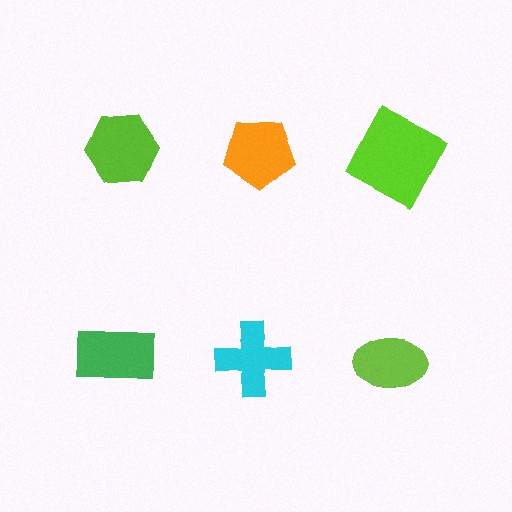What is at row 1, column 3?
A lime square.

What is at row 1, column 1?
A lime hexagon.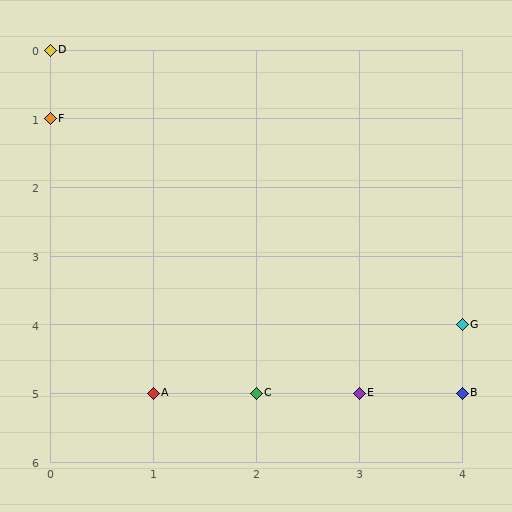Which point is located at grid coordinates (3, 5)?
Point E is at (3, 5).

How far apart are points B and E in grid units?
Points B and E are 1 column apart.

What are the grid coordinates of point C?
Point C is at grid coordinates (2, 5).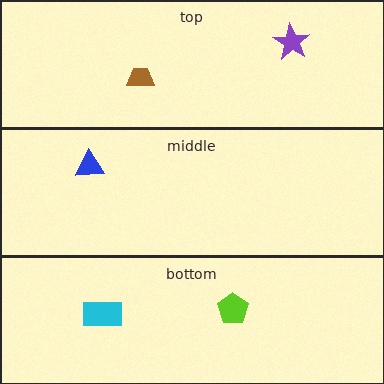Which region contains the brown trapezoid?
The top region.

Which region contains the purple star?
The top region.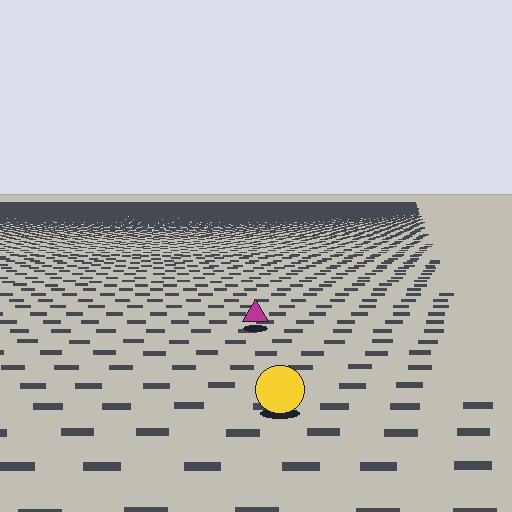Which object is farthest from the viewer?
The magenta triangle is farthest from the viewer. It appears smaller and the ground texture around it is denser.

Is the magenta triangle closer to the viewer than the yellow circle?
No. The yellow circle is closer — you can tell from the texture gradient: the ground texture is coarser near it.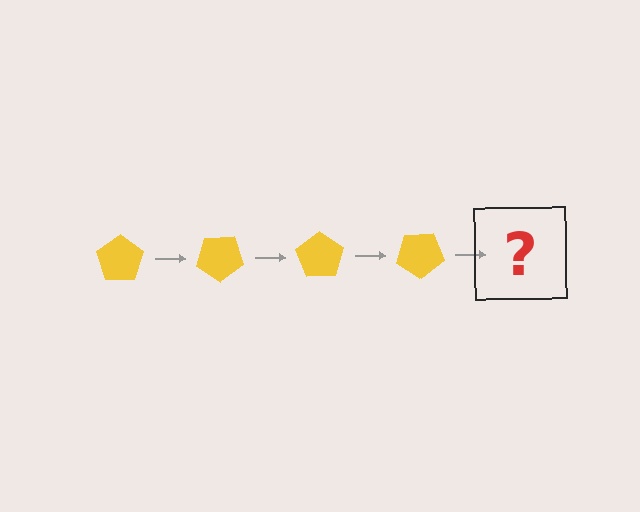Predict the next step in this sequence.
The next step is a yellow pentagon rotated 140 degrees.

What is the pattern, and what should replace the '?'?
The pattern is that the pentagon rotates 35 degrees each step. The '?' should be a yellow pentagon rotated 140 degrees.